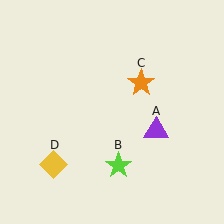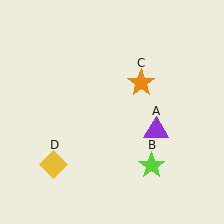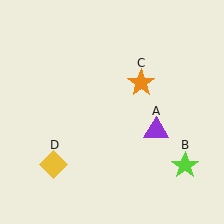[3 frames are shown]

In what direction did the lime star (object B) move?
The lime star (object B) moved right.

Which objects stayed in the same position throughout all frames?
Purple triangle (object A) and orange star (object C) and yellow diamond (object D) remained stationary.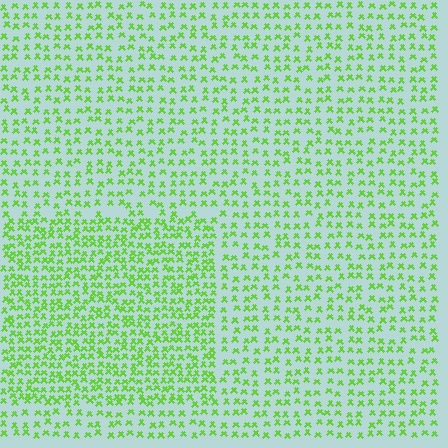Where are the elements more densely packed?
The elements are more densely packed inside the rectangle boundary.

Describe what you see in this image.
The image contains small lime elements arranged at two different densities. A rectangle-shaped region is visible where the elements are more densely packed than the surrounding area.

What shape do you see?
I see a rectangle.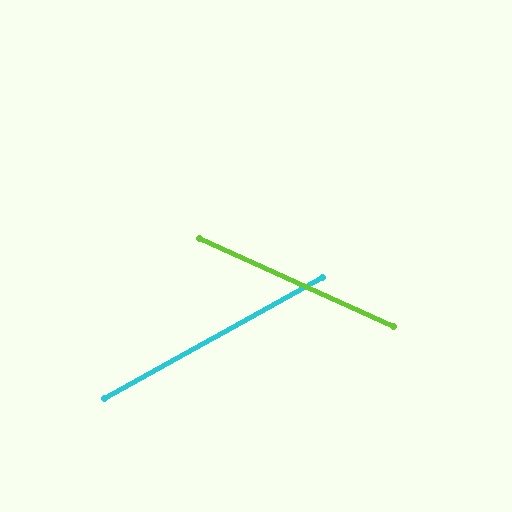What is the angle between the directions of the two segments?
Approximately 54 degrees.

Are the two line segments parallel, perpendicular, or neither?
Neither parallel nor perpendicular — they differ by about 54°.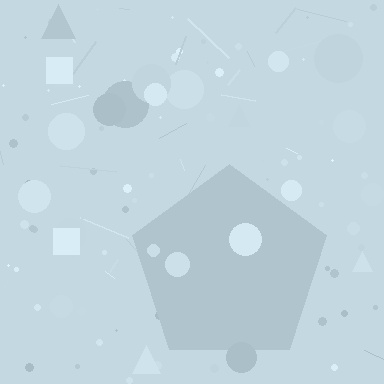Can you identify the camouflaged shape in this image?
The camouflaged shape is a pentagon.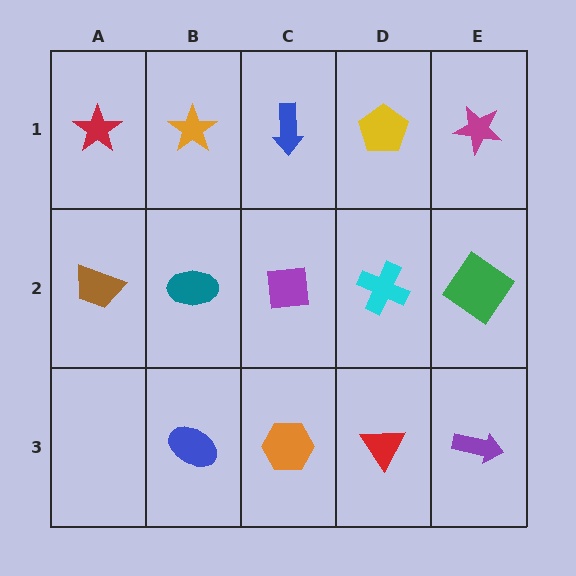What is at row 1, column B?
An orange star.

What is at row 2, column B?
A teal ellipse.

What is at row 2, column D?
A cyan cross.